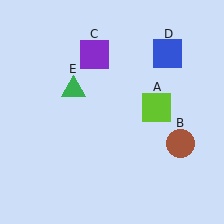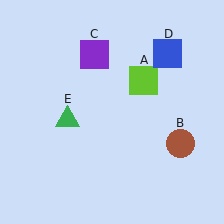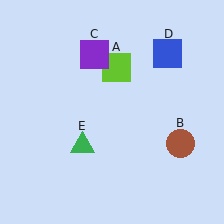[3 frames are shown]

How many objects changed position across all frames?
2 objects changed position: lime square (object A), green triangle (object E).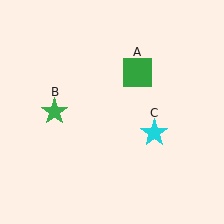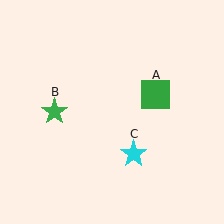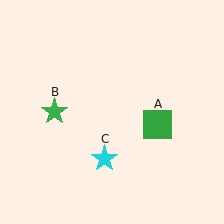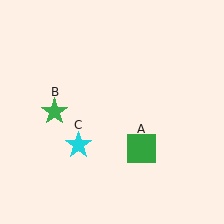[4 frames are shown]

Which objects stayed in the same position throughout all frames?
Green star (object B) remained stationary.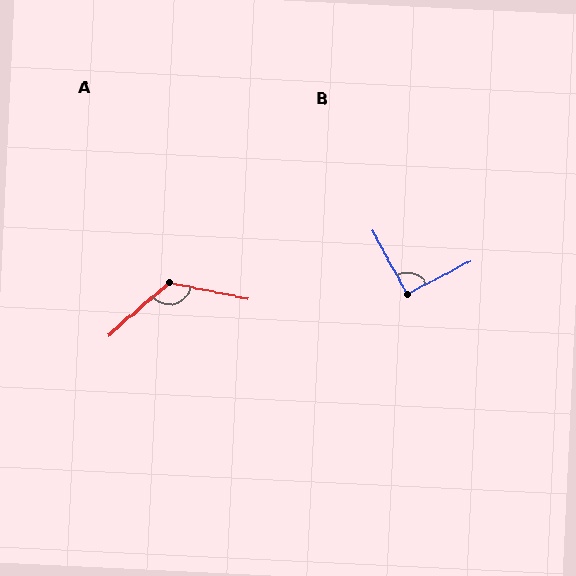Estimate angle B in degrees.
Approximately 91 degrees.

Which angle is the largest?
A, at approximately 127 degrees.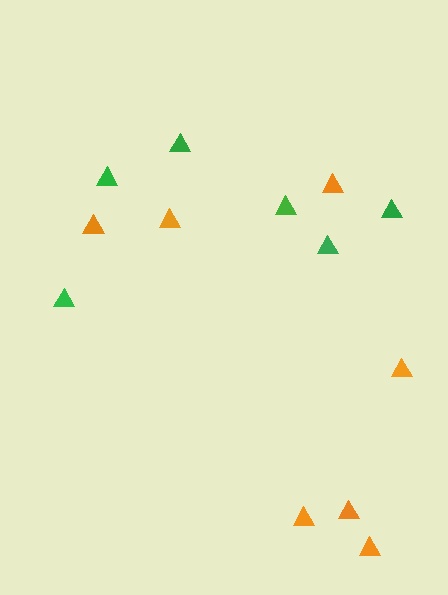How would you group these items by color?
There are 2 groups: one group of green triangles (6) and one group of orange triangles (7).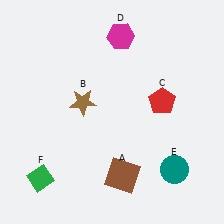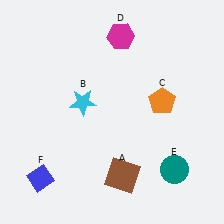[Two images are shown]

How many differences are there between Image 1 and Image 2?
There are 3 differences between the two images.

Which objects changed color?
B changed from brown to cyan. C changed from red to orange. F changed from green to blue.